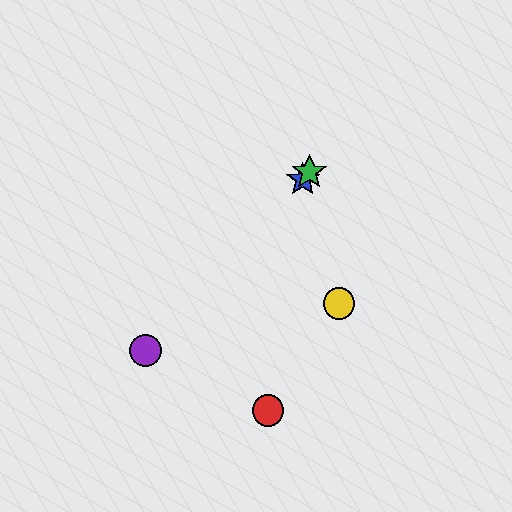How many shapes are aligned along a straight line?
3 shapes (the blue star, the green star, the purple circle) are aligned along a straight line.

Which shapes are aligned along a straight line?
The blue star, the green star, the purple circle are aligned along a straight line.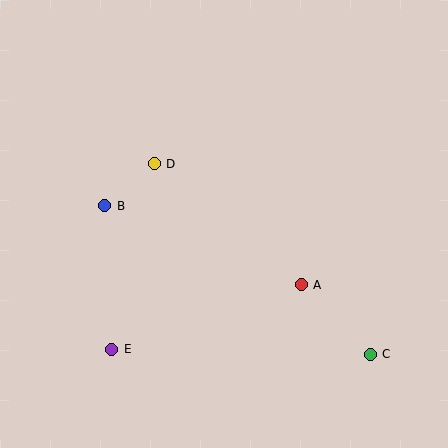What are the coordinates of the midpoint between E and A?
The midpoint between E and A is at (207, 317).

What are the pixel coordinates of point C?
Point C is at (370, 354).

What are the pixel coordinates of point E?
Point E is at (112, 349).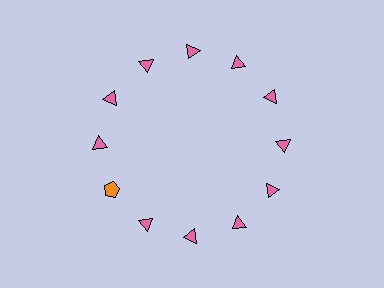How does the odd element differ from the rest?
It differs in both color (orange instead of pink) and shape (pentagon instead of triangle).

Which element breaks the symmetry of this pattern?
The orange pentagon at roughly the 8 o'clock position breaks the symmetry. All other shapes are pink triangles.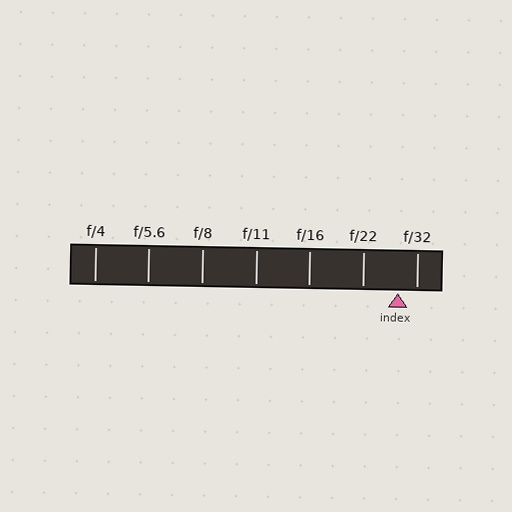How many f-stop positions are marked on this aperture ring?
There are 7 f-stop positions marked.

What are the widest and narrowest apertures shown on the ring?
The widest aperture shown is f/4 and the narrowest is f/32.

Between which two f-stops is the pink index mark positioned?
The index mark is between f/22 and f/32.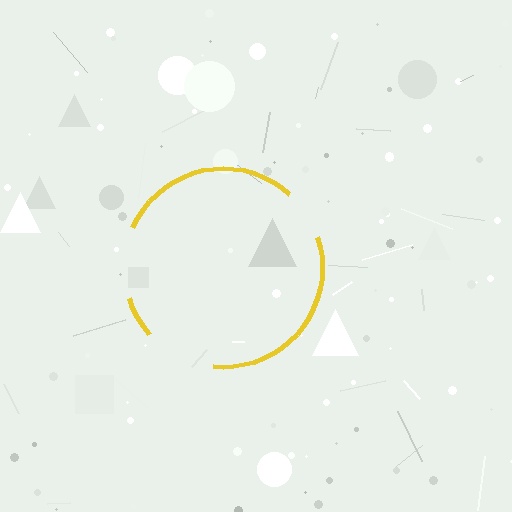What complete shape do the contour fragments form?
The contour fragments form a circle.